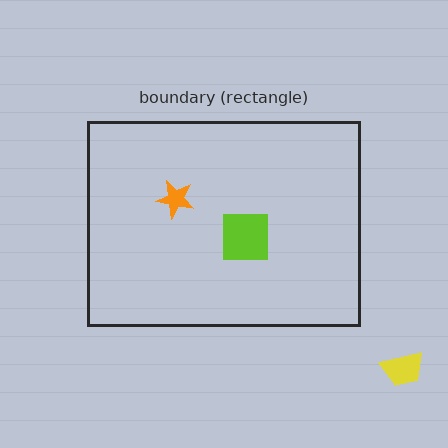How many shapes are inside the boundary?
2 inside, 1 outside.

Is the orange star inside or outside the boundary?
Inside.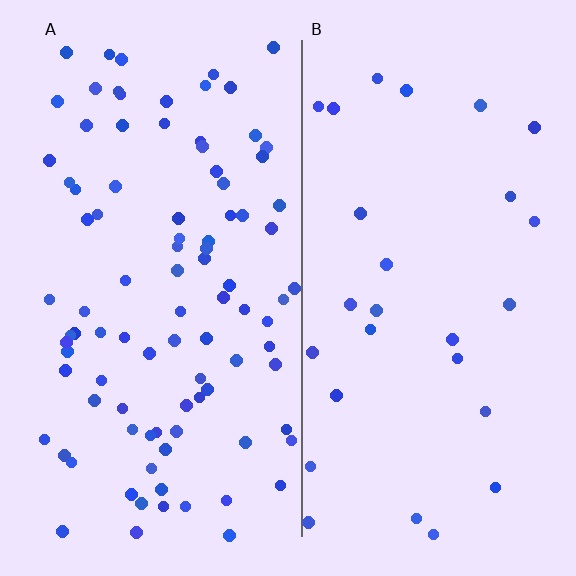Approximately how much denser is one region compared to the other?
Approximately 3.4× — region A over region B.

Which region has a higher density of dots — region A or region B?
A (the left).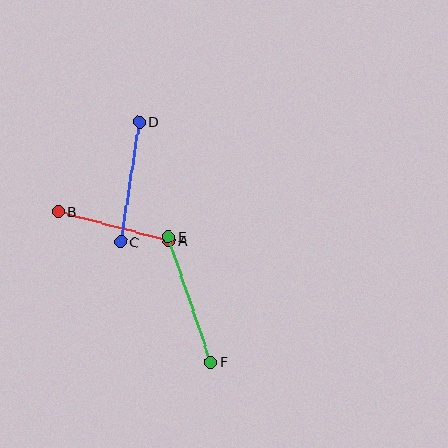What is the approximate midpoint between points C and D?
The midpoint is at approximately (130, 182) pixels.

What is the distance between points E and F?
The distance is approximately 132 pixels.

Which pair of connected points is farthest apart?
Points E and F are farthest apart.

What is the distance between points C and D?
The distance is approximately 122 pixels.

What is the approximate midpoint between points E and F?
The midpoint is at approximately (190, 299) pixels.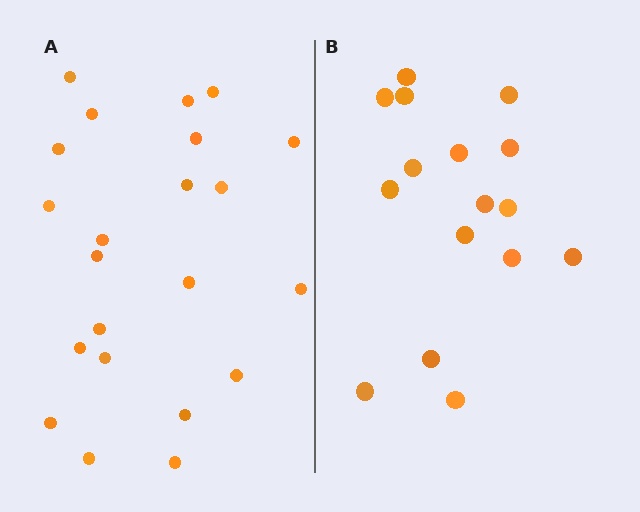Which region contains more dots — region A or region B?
Region A (the left region) has more dots.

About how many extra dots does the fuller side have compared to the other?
Region A has about 6 more dots than region B.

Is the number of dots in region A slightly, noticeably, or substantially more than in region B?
Region A has noticeably more, but not dramatically so. The ratio is roughly 1.4 to 1.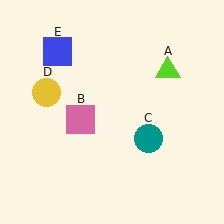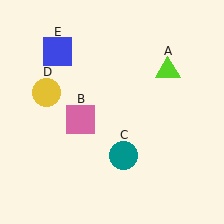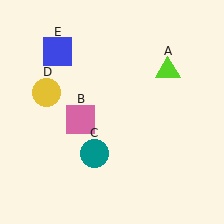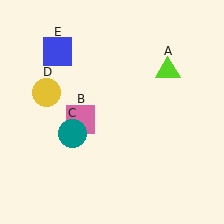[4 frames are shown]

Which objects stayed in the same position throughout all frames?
Lime triangle (object A) and pink square (object B) and yellow circle (object D) and blue square (object E) remained stationary.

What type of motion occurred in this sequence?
The teal circle (object C) rotated clockwise around the center of the scene.